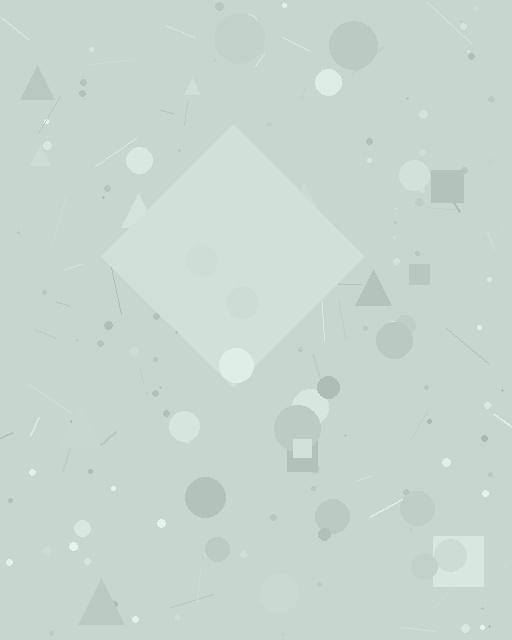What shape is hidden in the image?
A diamond is hidden in the image.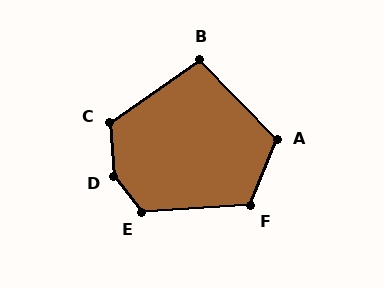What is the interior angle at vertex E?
Approximately 124 degrees (obtuse).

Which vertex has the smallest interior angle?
B, at approximately 99 degrees.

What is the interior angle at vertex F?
Approximately 115 degrees (obtuse).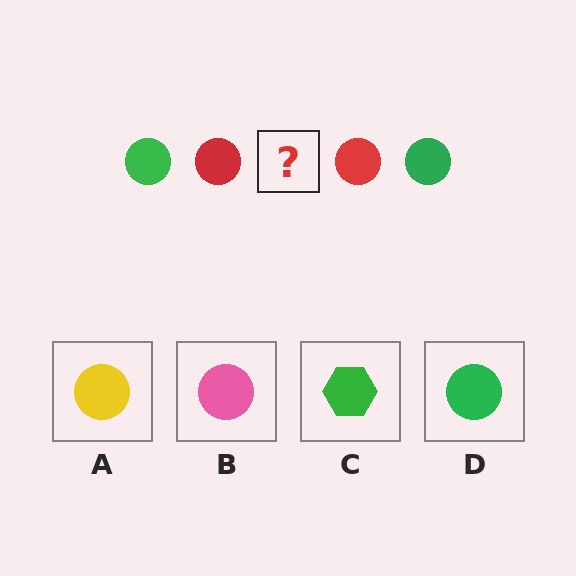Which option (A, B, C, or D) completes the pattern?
D.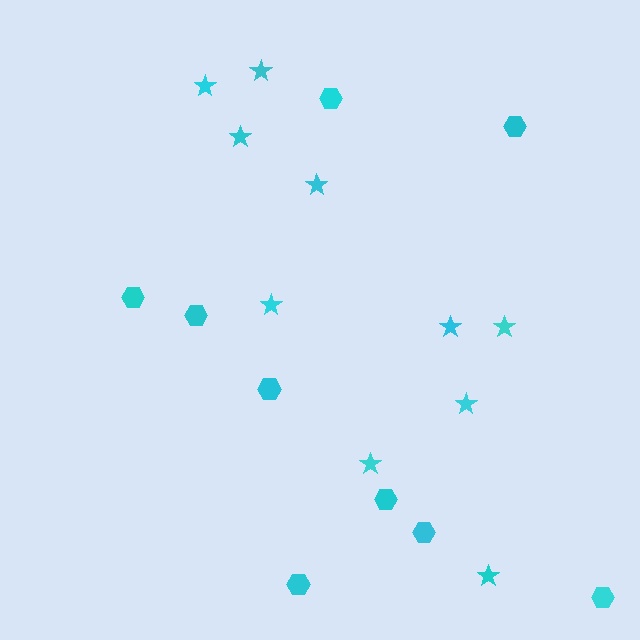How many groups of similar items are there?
There are 2 groups: one group of stars (10) and one group of hexagons (9).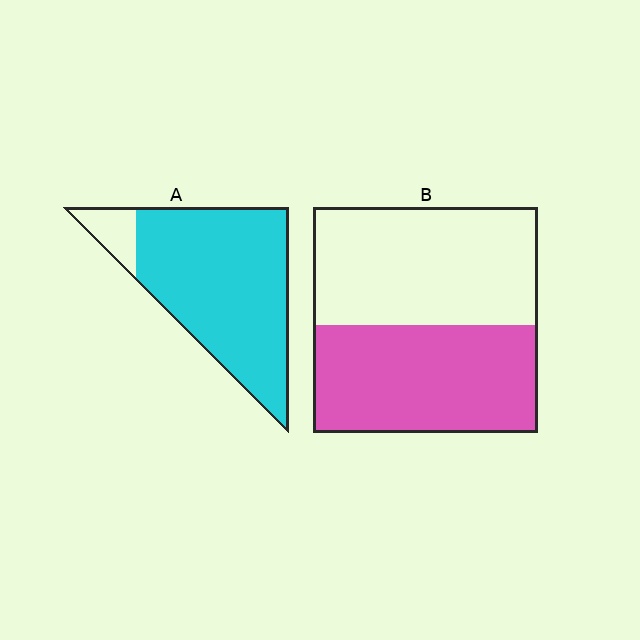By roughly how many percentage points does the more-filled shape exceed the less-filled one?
By roughly 40 percentage points (A over B).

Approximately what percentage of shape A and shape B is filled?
A is approximately 90% and B is approximately 50%.